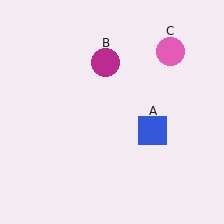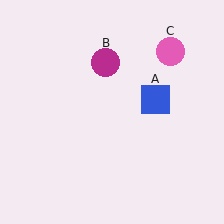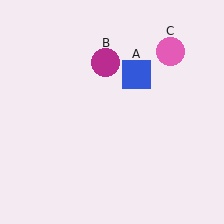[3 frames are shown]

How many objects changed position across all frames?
1 object changed position: blue square (object A).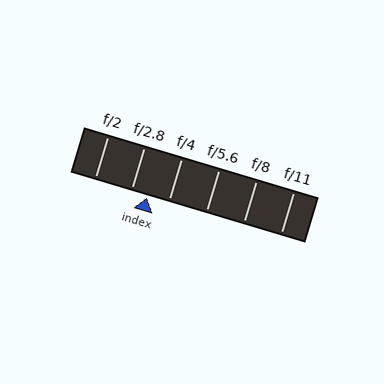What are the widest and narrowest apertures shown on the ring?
The widest aperture shown is f/2 and the narrowest is f/11.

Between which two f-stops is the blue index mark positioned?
The index mark is between f/2.8 and f/4.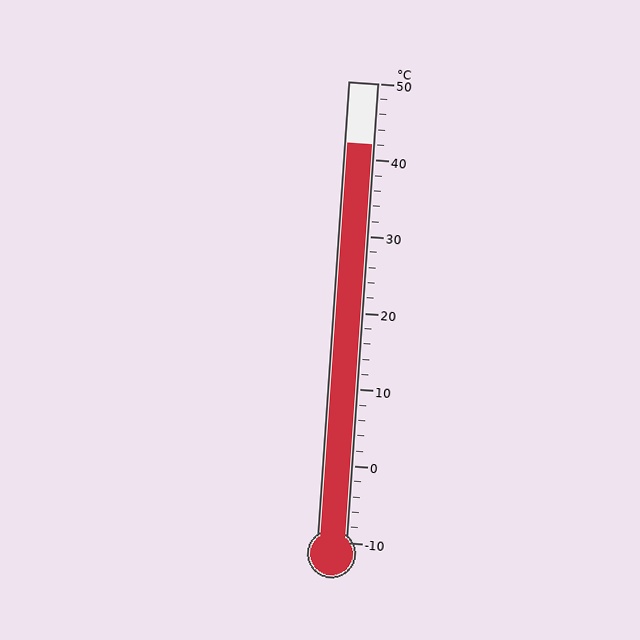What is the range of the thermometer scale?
The thermometer scale ranges from -10°C to 50°C.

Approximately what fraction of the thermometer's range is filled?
The thermometer is filled to approximately 85% of its range.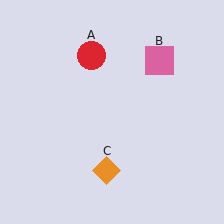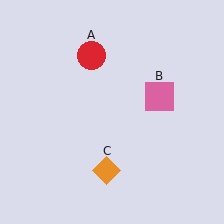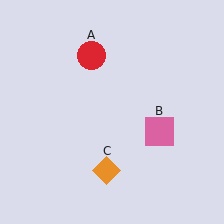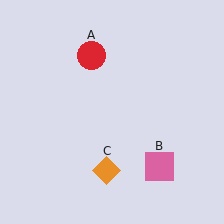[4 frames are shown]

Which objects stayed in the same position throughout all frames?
Red circle (object A) and orange diamond (object C) remained stationary.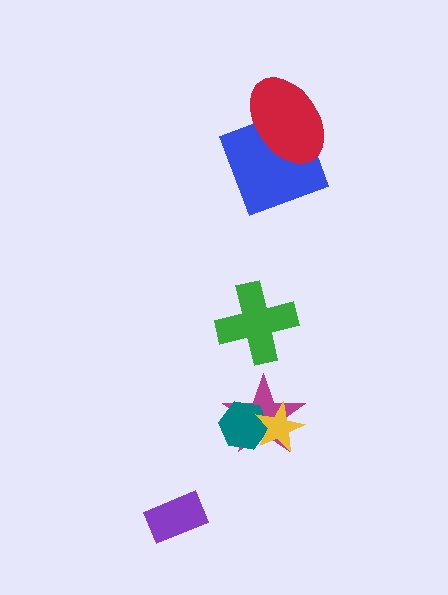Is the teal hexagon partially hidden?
Yes, it is partially covered by another shape.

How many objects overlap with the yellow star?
2 objects overlap with the yellow star.